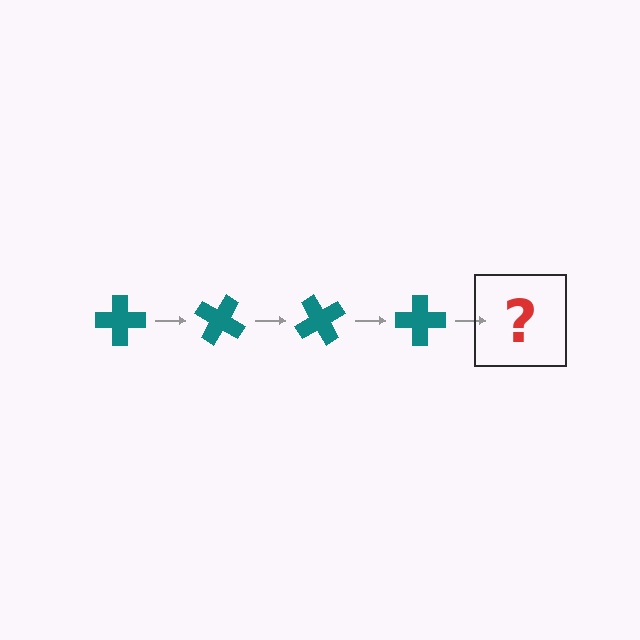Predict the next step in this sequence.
The next step is a teal cross rotated 120 degrees.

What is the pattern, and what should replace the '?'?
The pattern is that the cross rotates 30 degrees each step. The '?' should be a teal cross rotated 120 degrees.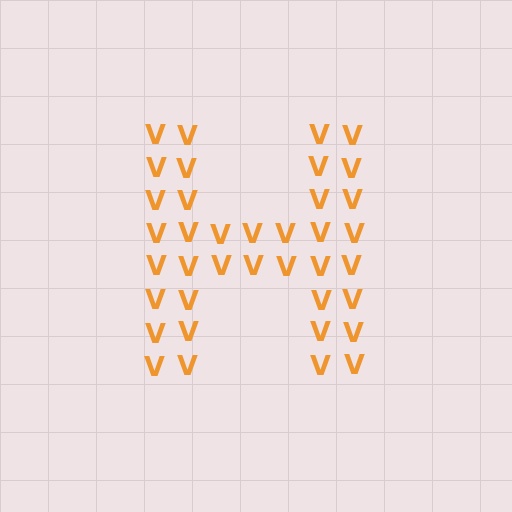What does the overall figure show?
The overall figure shows the letter H.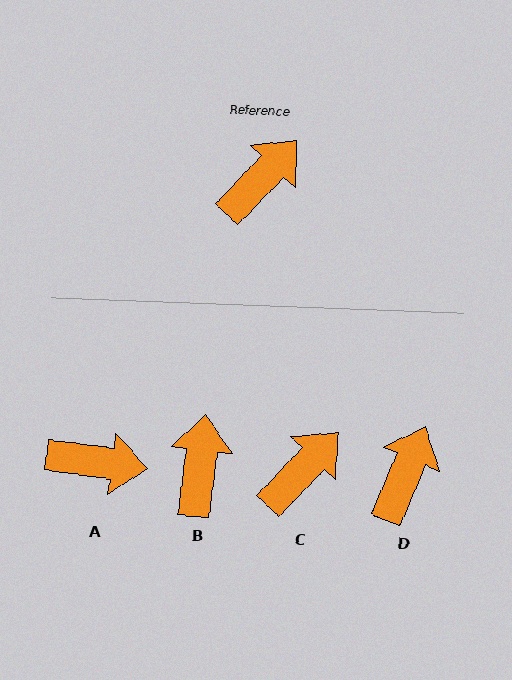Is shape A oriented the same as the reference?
No, it is off by about 54 degrees.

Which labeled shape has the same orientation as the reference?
C.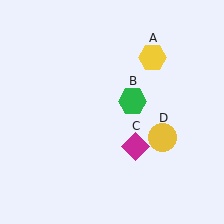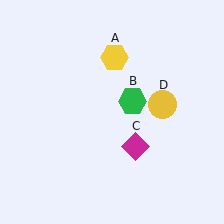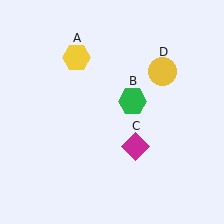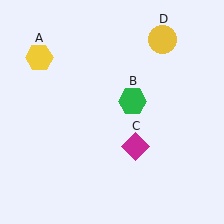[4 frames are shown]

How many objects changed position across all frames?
2 objects changed position: yellow hexagon (object A), yellow circle (object D).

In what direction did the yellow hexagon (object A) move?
The yellow hexagon (object A) moved left.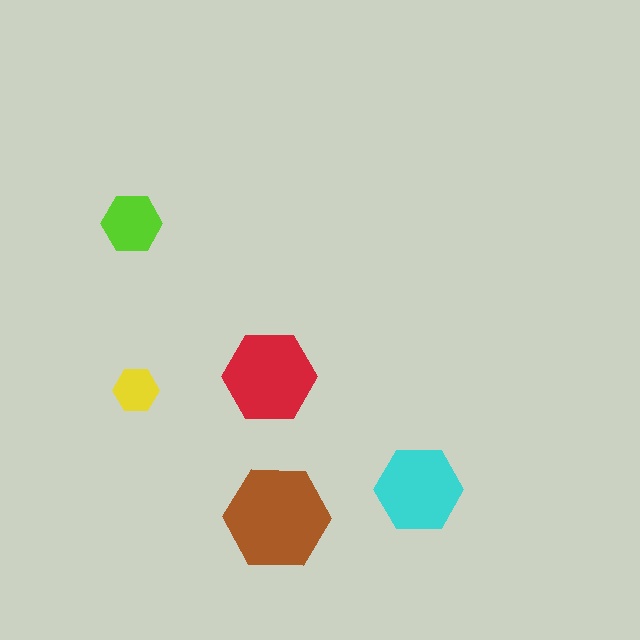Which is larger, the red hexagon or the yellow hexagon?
The red one.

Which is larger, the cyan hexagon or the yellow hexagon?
The cyan one.